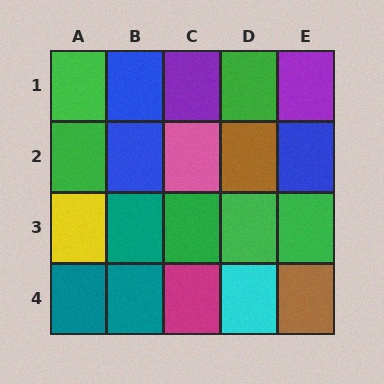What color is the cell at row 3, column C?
Green.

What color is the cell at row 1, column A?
Green.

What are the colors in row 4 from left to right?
Teal, teal, magenta, cyan, brown.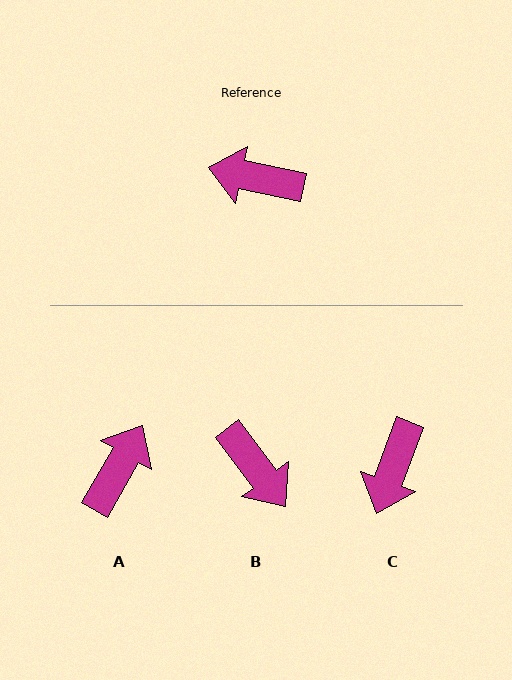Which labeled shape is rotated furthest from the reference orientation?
B, about 139 degrees away.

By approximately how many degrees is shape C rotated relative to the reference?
Approximately 81 degrees counter-clockwise.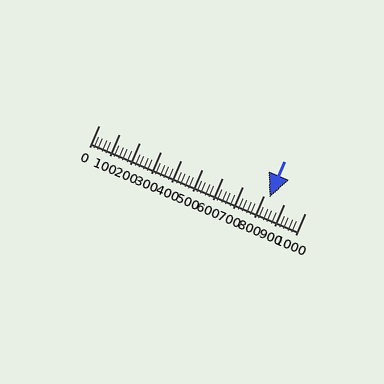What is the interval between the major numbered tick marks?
The major tick marks are spaced 100 units apart.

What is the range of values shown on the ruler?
The ruler shows values from 0 to 1000.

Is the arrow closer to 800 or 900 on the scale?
The arrow is closer to 800.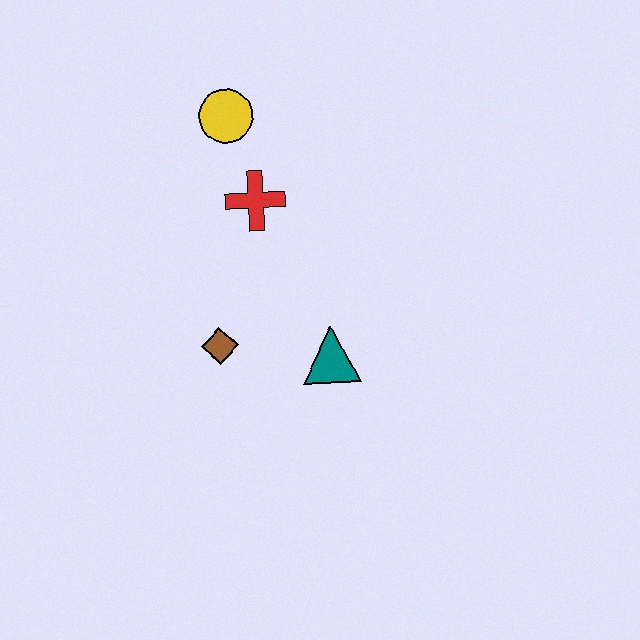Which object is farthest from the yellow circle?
The teal triangle is farthest from the yellow circle.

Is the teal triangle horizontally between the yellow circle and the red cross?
No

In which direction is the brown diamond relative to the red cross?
The brown diamond is below the red cross.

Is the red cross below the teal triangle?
No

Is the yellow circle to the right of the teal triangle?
No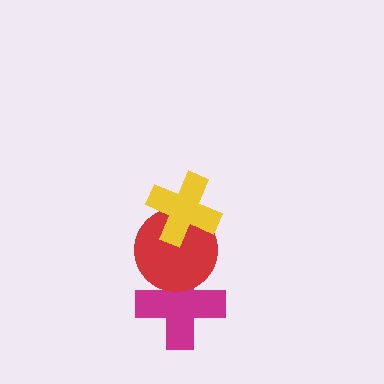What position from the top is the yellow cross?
The yellow cross is 1st from the top.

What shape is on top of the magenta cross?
The red circle is on top of the magenta cross.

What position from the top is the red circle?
The red circle is 2nd from the top.